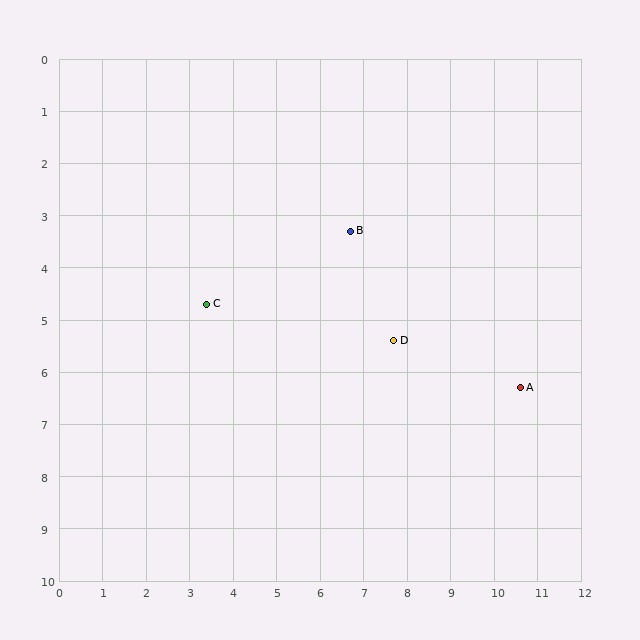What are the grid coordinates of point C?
Point C is at approximately (3.4, 4.7).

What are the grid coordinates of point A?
Point A is at approximately (10.6, 6.3).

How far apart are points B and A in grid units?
Points B and A are about 4.9 grid units apart.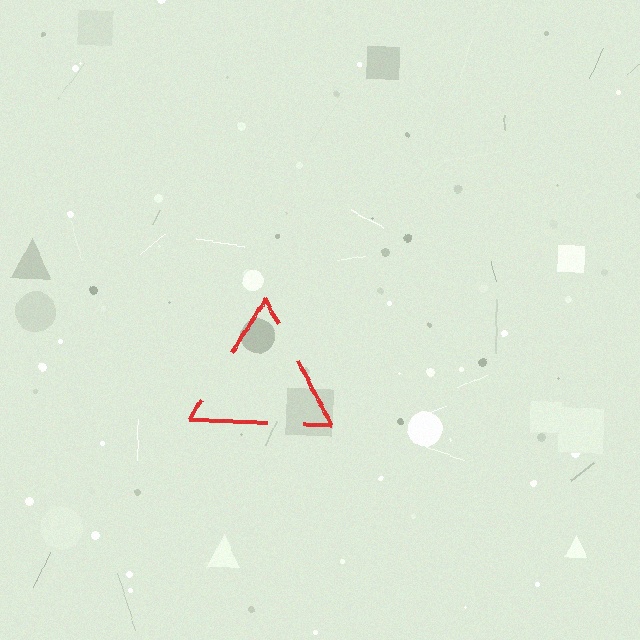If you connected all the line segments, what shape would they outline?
They would outline a triangle.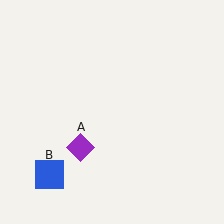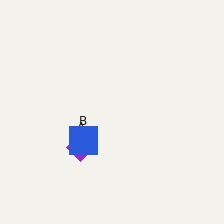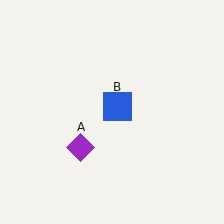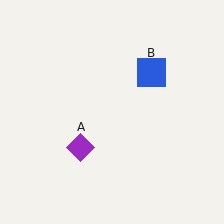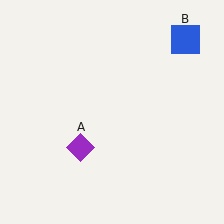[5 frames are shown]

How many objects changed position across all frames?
1 object changed position: blue square (object B).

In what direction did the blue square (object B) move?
The blue square (object B) moved up and to the right.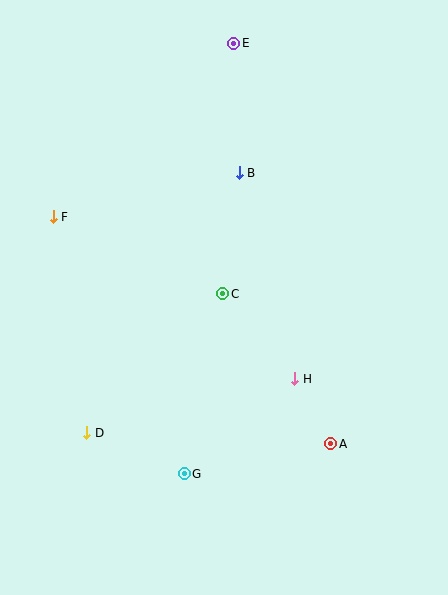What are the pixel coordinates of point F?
Point F is at (53, 217).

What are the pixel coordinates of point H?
Point H is at (295, 379).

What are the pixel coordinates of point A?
Point A is at (331, 444).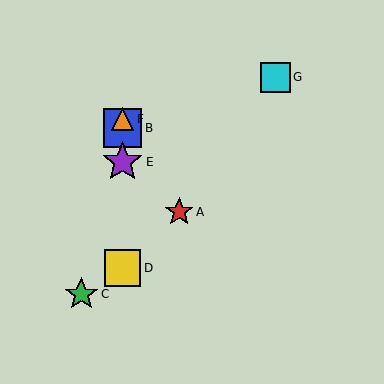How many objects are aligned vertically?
4 objects (B, D, E, F) are aligned vertically.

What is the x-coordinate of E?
Object E is at x≈122.